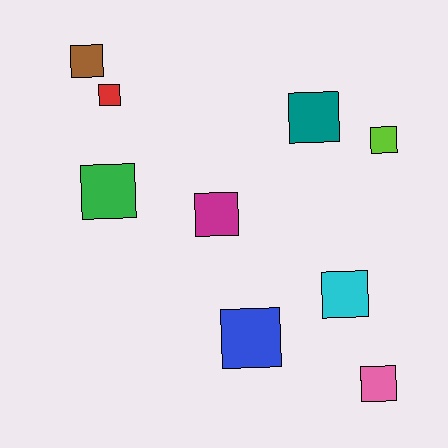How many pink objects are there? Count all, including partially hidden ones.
There is 1 pink object.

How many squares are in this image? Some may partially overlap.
There are 9 squares.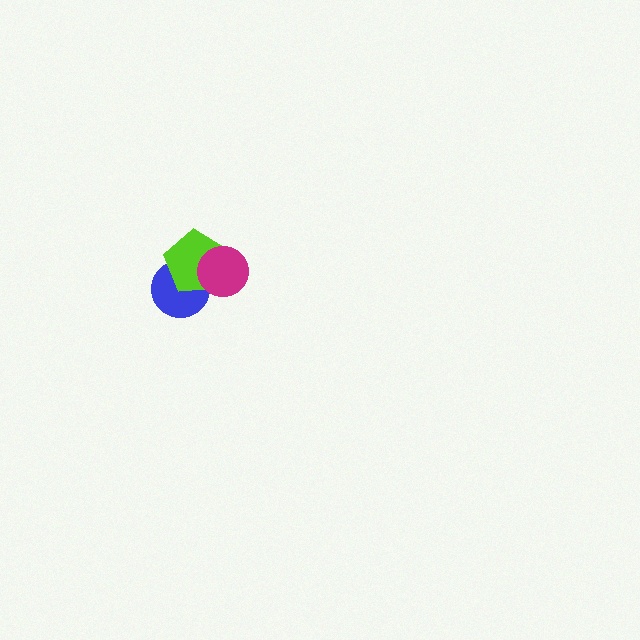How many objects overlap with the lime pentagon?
2 objects overlap with the lime pentagon.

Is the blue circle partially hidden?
Yes, it is partially covered by another shape.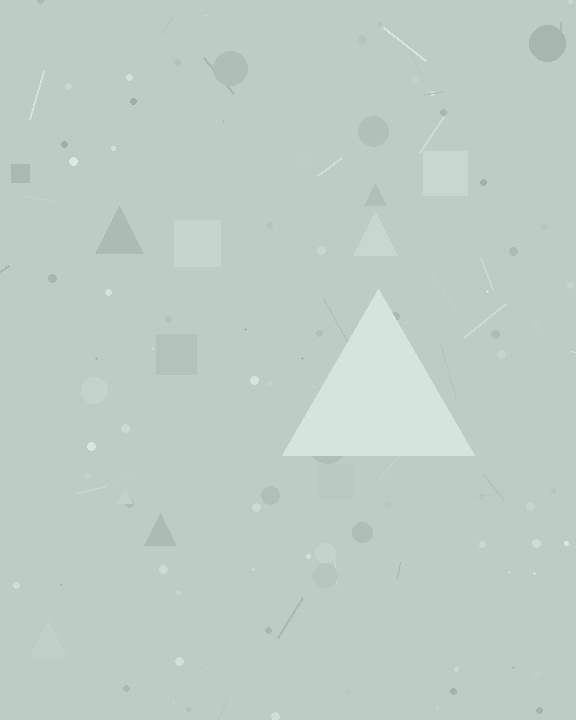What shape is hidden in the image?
A triangle is hidden in the image.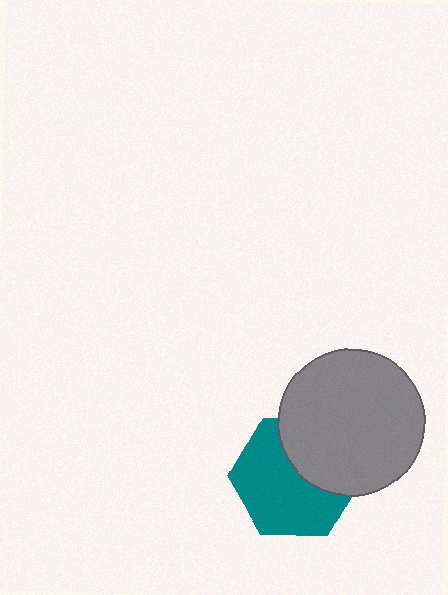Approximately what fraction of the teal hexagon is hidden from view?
Roughly 37% of the teal hexagon is hidden behind the gray circle.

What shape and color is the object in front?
The object in front is a gray circle.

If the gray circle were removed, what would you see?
You would see the complete teal hexagon.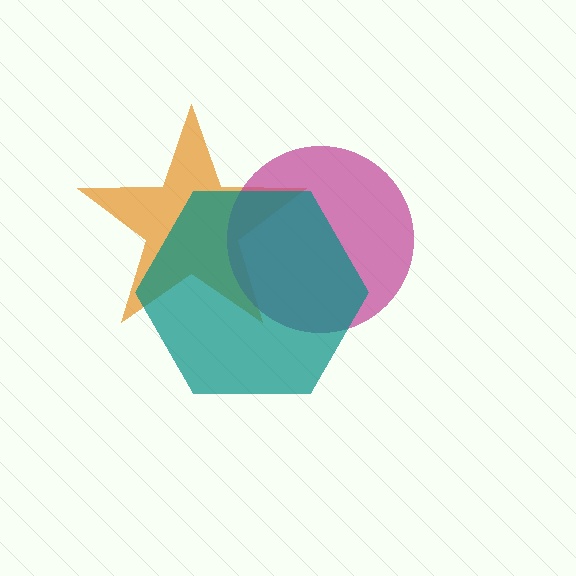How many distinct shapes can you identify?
There are 3 distinct shapes: an orange star, a magenta circle, a teal hexagon.